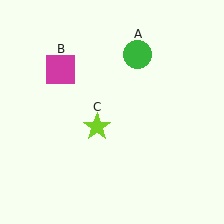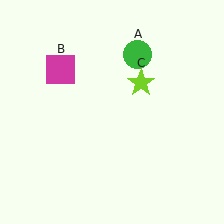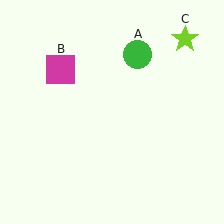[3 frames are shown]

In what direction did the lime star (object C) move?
The lime star (object C) moved up and to the right.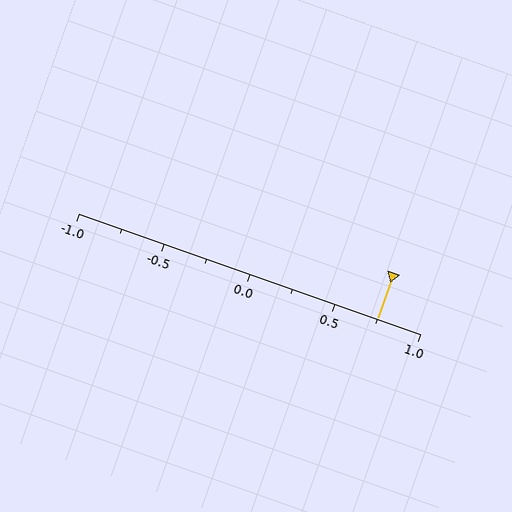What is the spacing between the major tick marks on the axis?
The major ticks are spaced 0.5 apart.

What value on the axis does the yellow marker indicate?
The marker indicates approximately 0.75.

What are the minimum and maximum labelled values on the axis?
The axis runs from -1.0 to 1.0.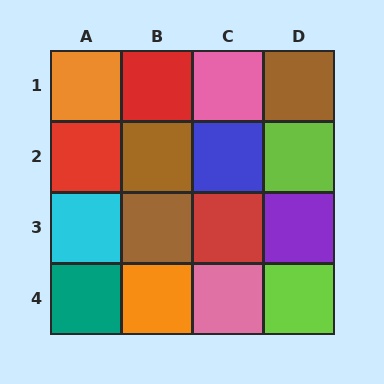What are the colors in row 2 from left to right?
Red, brown, blue, lime.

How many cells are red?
3 cells are red.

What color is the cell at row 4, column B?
Orange.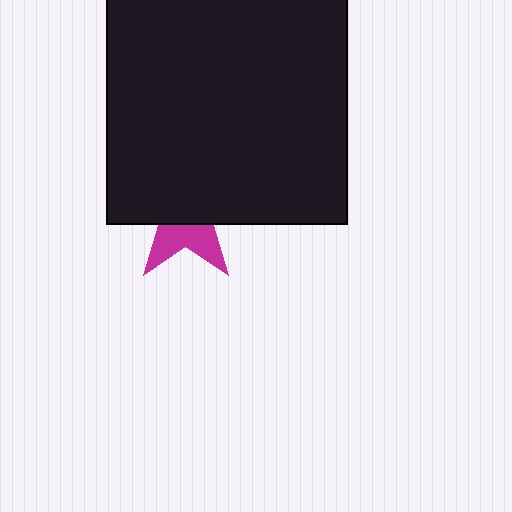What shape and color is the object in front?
The object in front is a black square.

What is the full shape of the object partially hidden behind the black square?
The partially hidden object is a magenta star.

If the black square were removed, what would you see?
You would see the complete magenta star.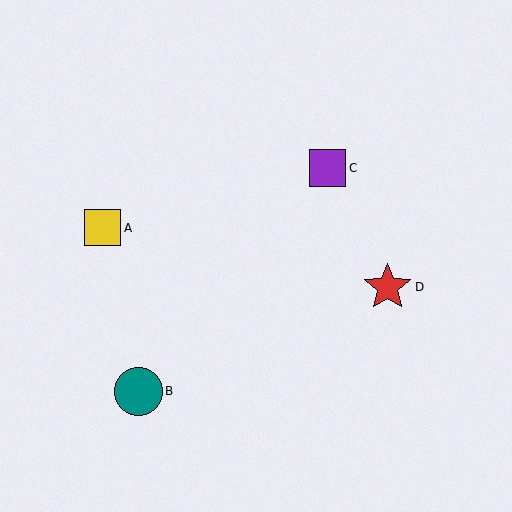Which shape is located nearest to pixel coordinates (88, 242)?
The yellow square (labeled A) at (103, 228) is nearest to that location.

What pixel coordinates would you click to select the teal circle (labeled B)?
Click at (138, 391) to select the teal circle B.